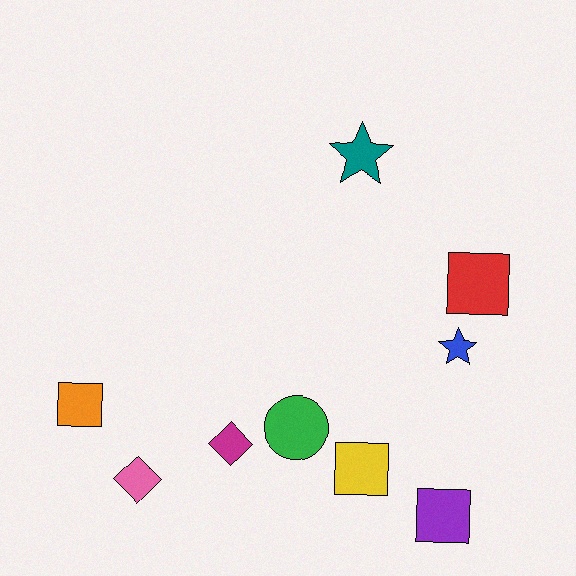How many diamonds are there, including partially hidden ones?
There are 2 diamonds.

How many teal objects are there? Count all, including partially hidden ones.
There is 1 teal object.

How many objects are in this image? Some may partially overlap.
There are 9 objects.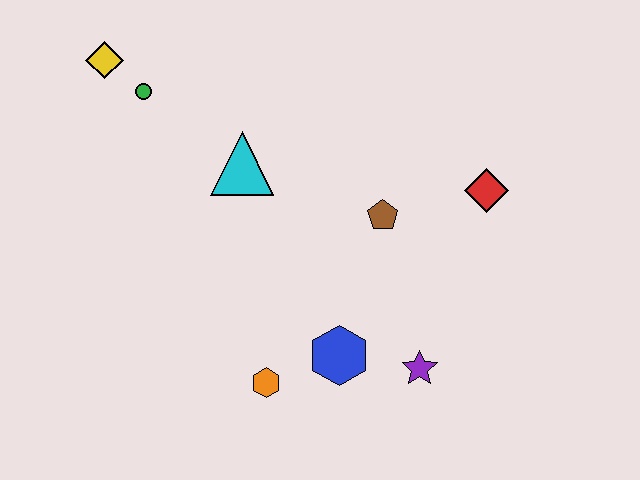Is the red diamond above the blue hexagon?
Yes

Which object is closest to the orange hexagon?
The blue hexagon is closest to the orange hexagon.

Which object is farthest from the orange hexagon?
The yellow diamond is farthest from the orange hexagon.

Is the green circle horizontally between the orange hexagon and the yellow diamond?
Yes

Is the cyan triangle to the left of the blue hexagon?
Yes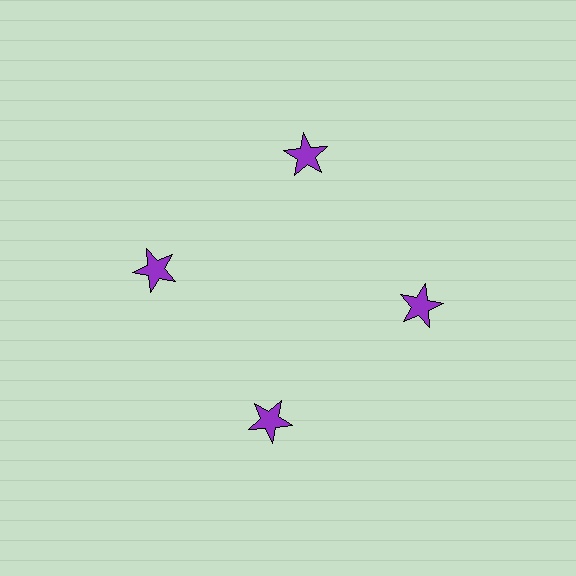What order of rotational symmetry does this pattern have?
This pattern has 4-fold rotational symmetry.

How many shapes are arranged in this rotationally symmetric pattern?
There are 4 shapes, arranged in 4 groups of 1.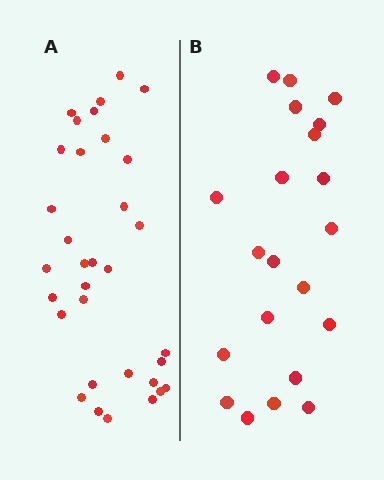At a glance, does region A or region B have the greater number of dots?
Region A (the left region) has more dots.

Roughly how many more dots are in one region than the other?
Region A has roughly 12 or so more dots than region B.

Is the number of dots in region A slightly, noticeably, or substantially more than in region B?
Region A has substantially more. The ratio is roughly 1.6 to 1.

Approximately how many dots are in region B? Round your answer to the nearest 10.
About 20 dots. (The exact count is 21, which rounds to 20.)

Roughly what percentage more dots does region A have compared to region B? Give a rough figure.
About 55% more.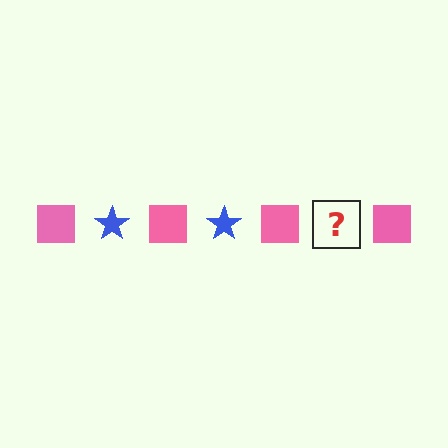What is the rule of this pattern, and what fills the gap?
The rule is that the pattern alternates between pink square and blue star. The gap should be filled with a blue star.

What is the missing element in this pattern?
The missing element is a blue star.